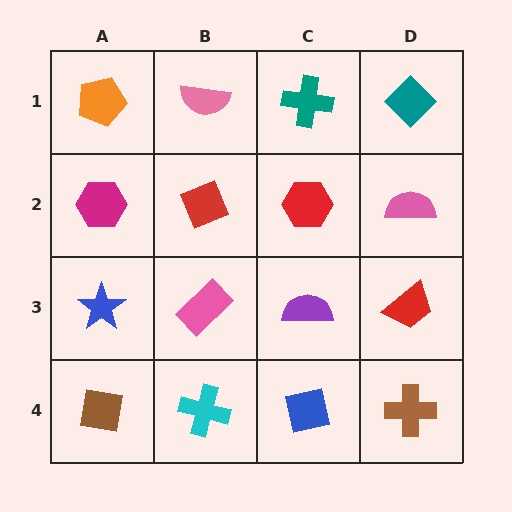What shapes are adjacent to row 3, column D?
A pink semicircle (row 2, column D), a brown cross (row 4, column D), a purple semicircle (row 3, column C).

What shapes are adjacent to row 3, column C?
A red hexagon (row 2, column C), a blue square (row 4, column C), a pink rectangle (row 3, column B), a red trapezoid (row 3, column D).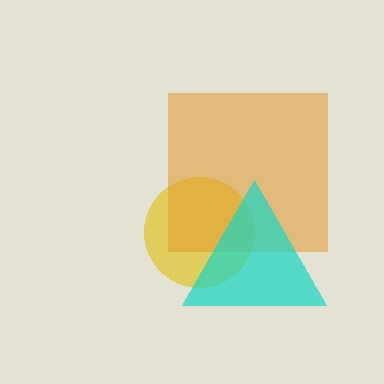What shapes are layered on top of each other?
The layered shapes are: a yellow circle, an orange square, a cyan triangle.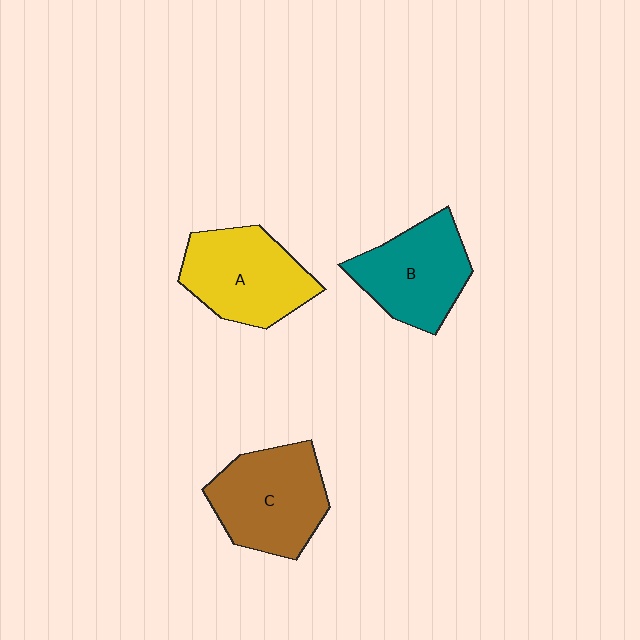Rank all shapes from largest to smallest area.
From largest to smallest: C (brown), A (yellow), B (teal).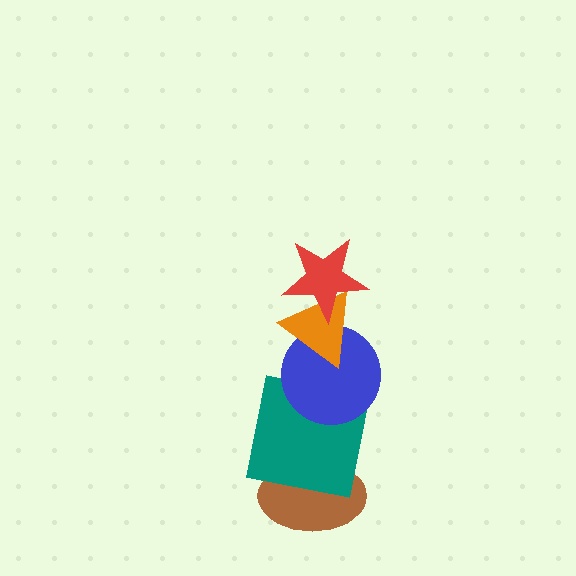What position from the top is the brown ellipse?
The brown ellipse is 5th from the top.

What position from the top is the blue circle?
The blue circle is 3rd from the top.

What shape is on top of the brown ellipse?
The teal square is on top of the brown ellipse.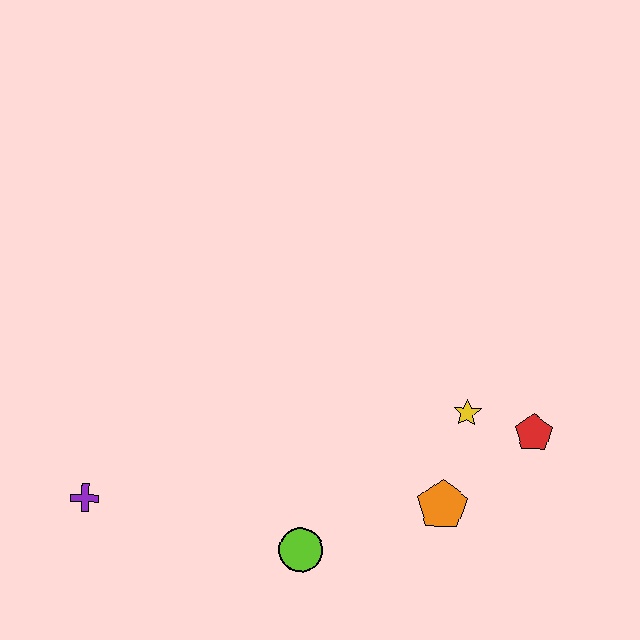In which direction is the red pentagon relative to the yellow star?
The red pentagon is to the right of the yellow star.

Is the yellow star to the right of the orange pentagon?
Yes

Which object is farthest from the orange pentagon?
The purple cross is farthest from the orange pentagon.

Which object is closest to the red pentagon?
The yellow star is closest to the red pentagon.